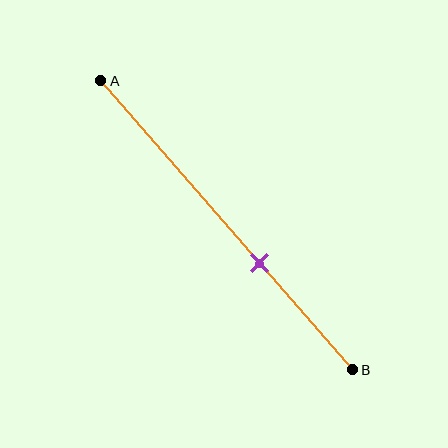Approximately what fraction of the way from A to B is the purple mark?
The purple mark is approximately 65% of the way from A to B.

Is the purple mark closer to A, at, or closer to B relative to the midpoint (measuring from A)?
The purple mark is closer to point B than the midpoint of segment AB.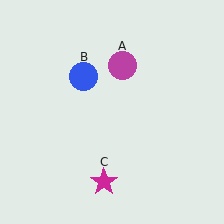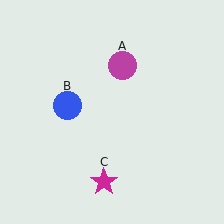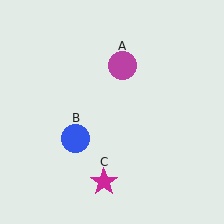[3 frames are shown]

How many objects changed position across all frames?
1 object changed position: blue circle (object B).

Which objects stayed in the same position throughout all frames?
Magenta circle (object A) and magenta star (object C) remained stationary.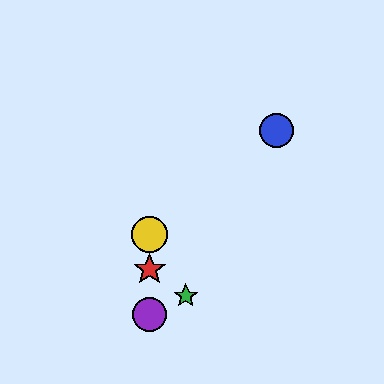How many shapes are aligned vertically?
3 shapes (the red star, the yellow circle, the purple circle) are aligned vertically.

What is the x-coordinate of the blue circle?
The blue circle is at x≈276.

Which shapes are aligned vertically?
The red star, the yellow circle, the purple circle are aligned vertically.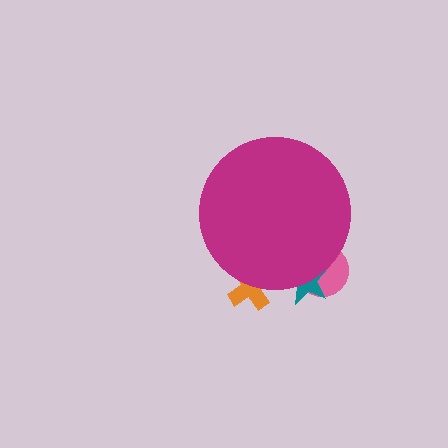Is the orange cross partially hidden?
Yes, the orange cross is partially hidden behind the magenta circle.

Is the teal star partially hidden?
Yes, the teal star is partially hidden behind the magenta circle.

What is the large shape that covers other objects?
A magenta circle.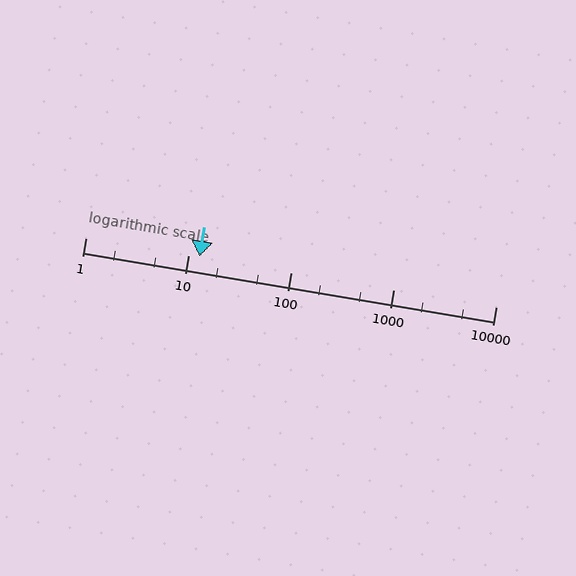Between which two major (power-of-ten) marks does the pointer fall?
The pointer is between 10 and 100.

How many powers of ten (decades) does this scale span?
The scale spans 4 decades, from 1 to 10000.